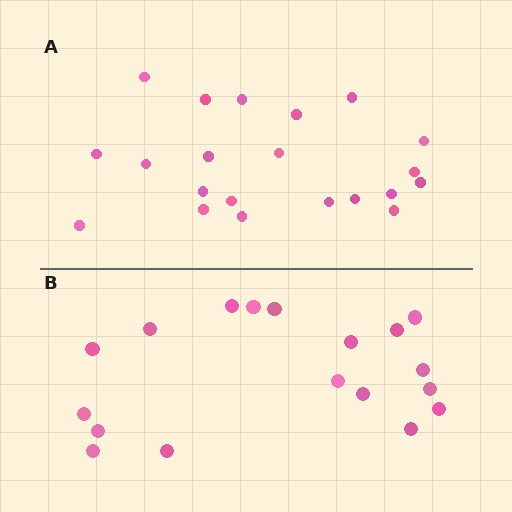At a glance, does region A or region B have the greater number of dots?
Region A (the top region) has more dots.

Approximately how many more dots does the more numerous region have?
Region A has just a few more — roughly 2 or 3 more dots than region B.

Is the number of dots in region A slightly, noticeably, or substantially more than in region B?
Region A has only slightly more — the two regions are fairly close. The ratio is roughly 1.2 to 1.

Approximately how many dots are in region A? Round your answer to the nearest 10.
About 20 dots. (The exact count is 21, which rounds to 20.)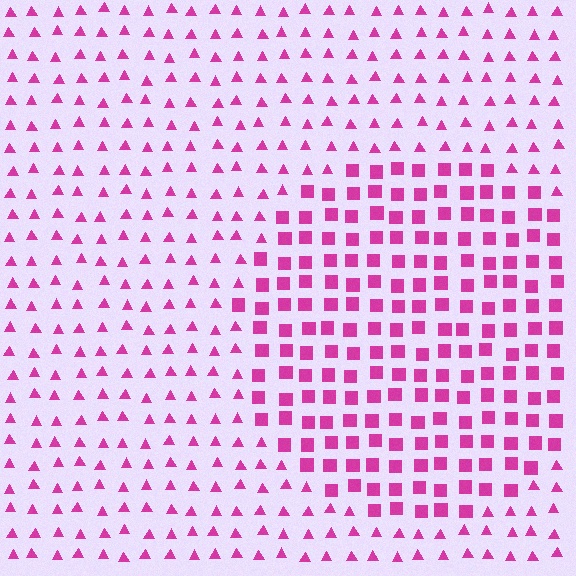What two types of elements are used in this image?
The image uses squares inside the circle region and triangles outside it.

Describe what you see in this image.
The image is filled with small magenta elements arranged in a uniform grid. A circle-shaped region contains squares, while the surrounding area contains triangles. The boundary is defined purely by the change in element shape.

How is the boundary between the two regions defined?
The boundary is defined by a change in element shape: squares inside vs. triangles outside. All elements share the same color and spacing.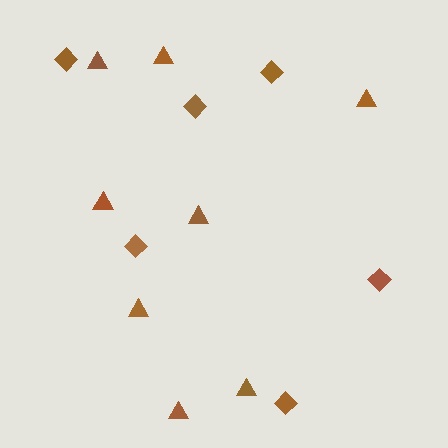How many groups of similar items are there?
There are 2 groups: one group of diamonds (6) and one group of triangles (8).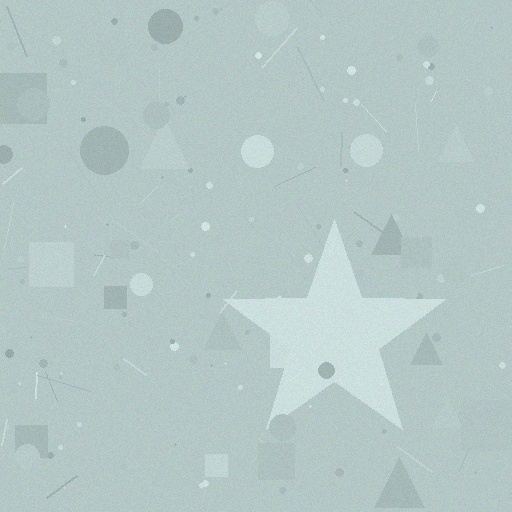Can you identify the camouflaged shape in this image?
The camouflaged shape is a star.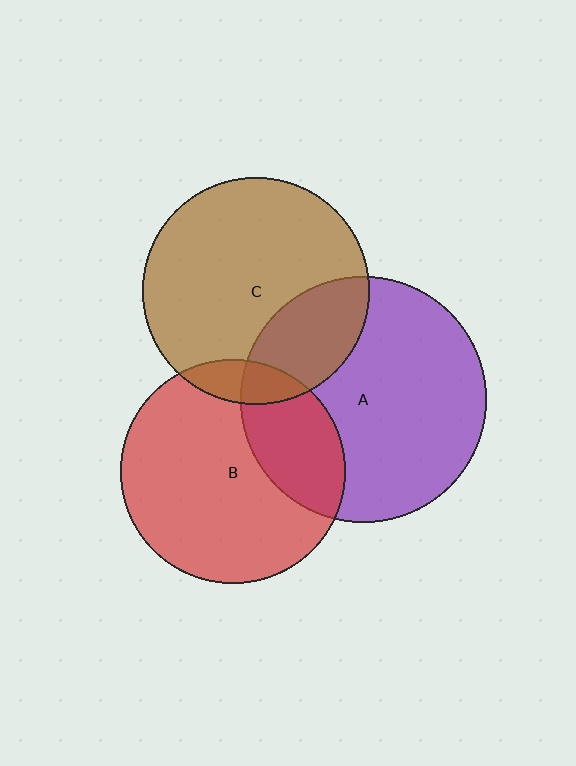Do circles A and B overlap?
Yes.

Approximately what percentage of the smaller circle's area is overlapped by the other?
Approximately 30%.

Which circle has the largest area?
Circle A (purple).